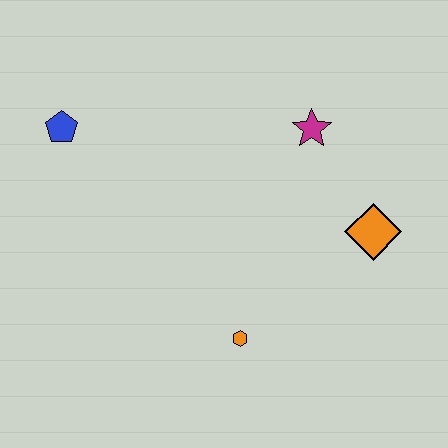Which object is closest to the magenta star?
The orange diamond is closest to the magenta star.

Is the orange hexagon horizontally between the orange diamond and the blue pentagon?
Yes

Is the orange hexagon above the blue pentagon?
No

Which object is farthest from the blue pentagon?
The orange diamond is farthest from the blue pentagon.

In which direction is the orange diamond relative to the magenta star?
The orange diamond is below the magenta star.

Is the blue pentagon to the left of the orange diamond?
Yes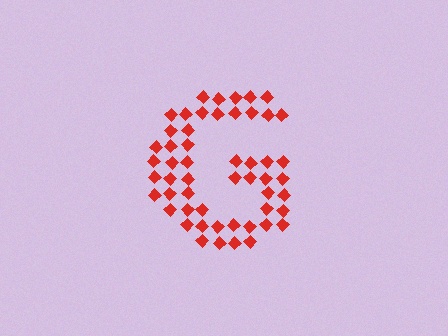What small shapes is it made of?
It is made of small diamonds.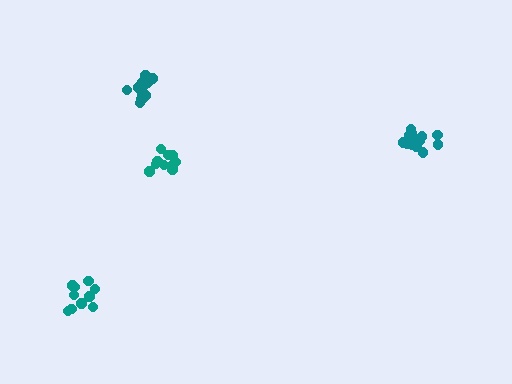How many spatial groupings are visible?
There are 4 spatial groupings.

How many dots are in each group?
Group 1: 11 dots, Group 2: 15 dots, Group 3: 10 dots, Group 4: 11 dots (47 total).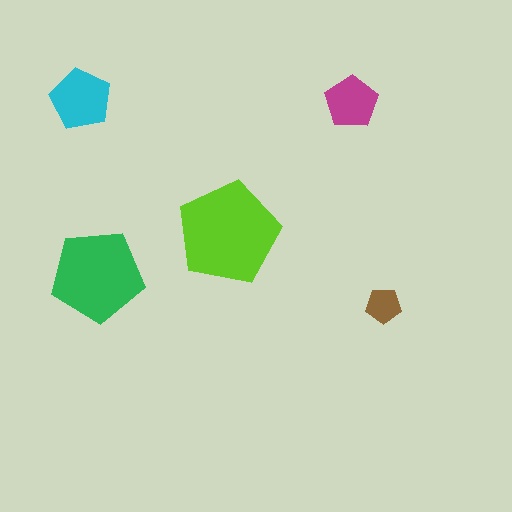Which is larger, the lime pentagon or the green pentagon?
The lime one.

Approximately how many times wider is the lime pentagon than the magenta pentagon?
About 2 times wider.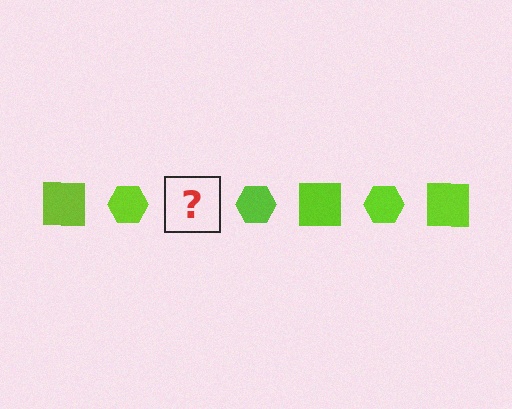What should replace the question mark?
The question mark should be replaced with a lime square.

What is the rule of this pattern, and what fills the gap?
The rule is that the pattern cycles through square, hexagon shapes in lime. The gap should be filled with a lime square.